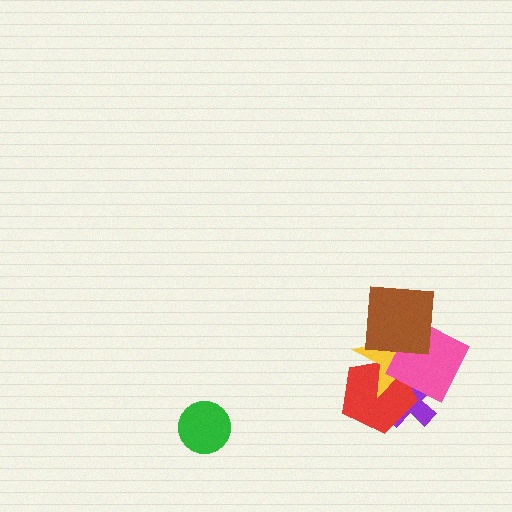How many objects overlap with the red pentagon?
3 objects overlap with the red pentagon.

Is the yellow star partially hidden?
Yes, it is partially covered by another shape.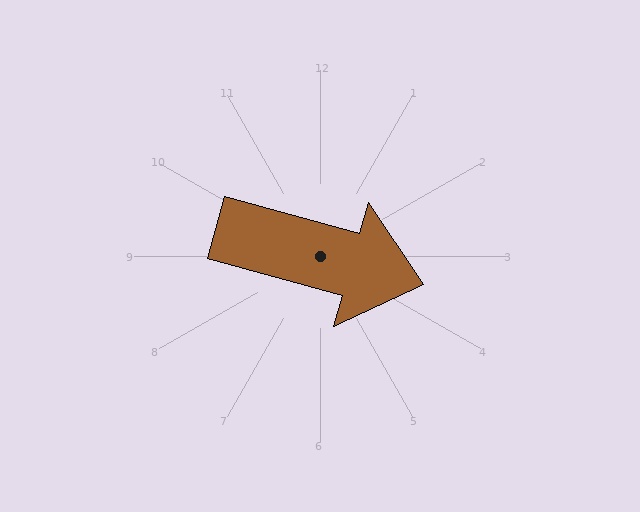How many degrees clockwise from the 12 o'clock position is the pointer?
Approximately 105 degrees.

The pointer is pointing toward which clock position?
Roughly 4 o'clock.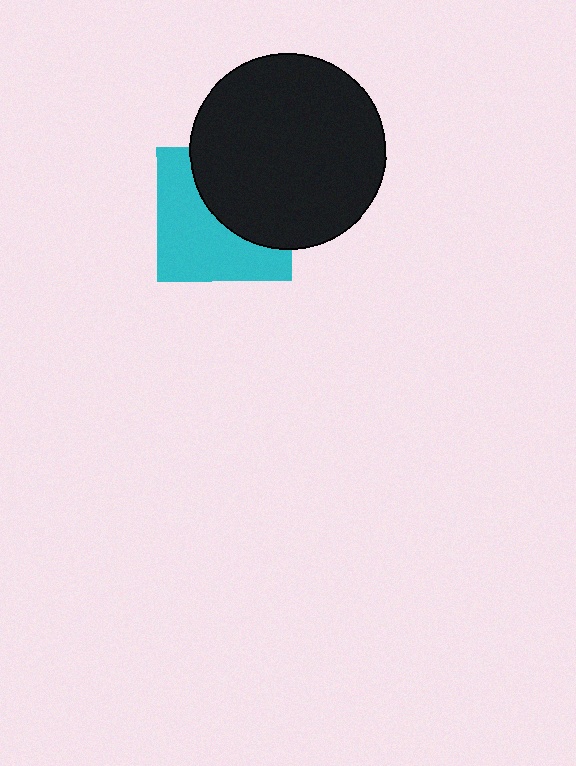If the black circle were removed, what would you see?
You would see the complete cyan square.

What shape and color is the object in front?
The object in front is a black circle.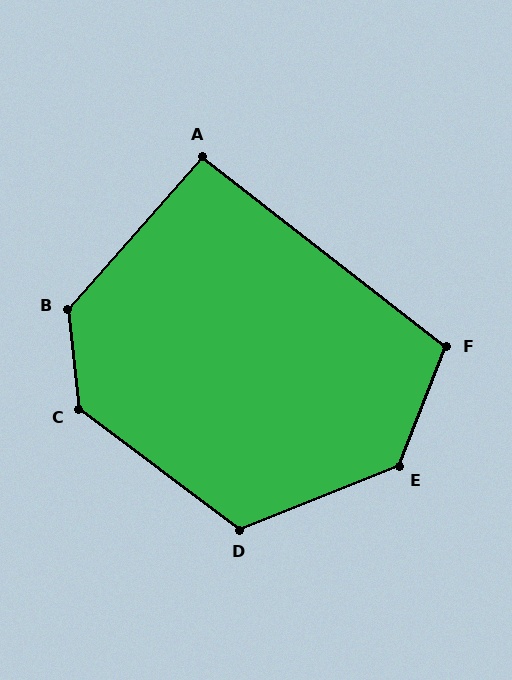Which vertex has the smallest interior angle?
A, at approximately 94 degrees.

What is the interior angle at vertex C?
Approximately 133 degrees (obtuse).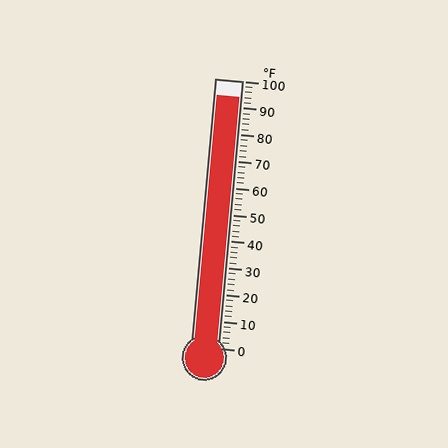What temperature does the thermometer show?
The thermometer shows approximately 94°F.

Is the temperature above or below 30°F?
The temperature is above 30°F.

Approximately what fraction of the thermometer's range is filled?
The thermometer is filled to approximately 95% of its range.